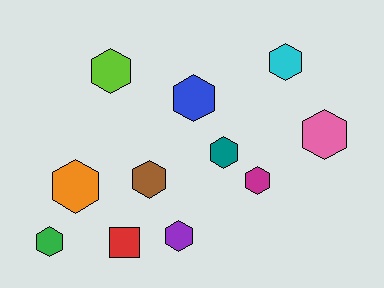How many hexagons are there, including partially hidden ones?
There are 10 hexagons.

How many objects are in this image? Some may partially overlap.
There are 11 objects.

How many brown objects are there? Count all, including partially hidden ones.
There is 1 brown object.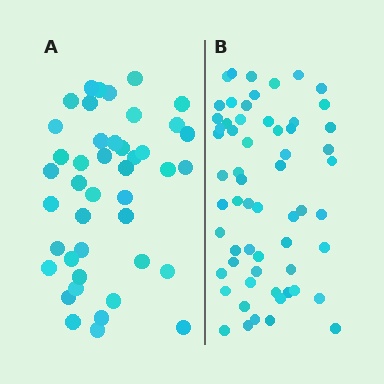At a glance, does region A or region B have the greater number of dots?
Region B (the right region) has more dots.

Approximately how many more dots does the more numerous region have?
Region B has approximately 15 more dots than region A.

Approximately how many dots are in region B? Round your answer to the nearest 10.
About 60 dots.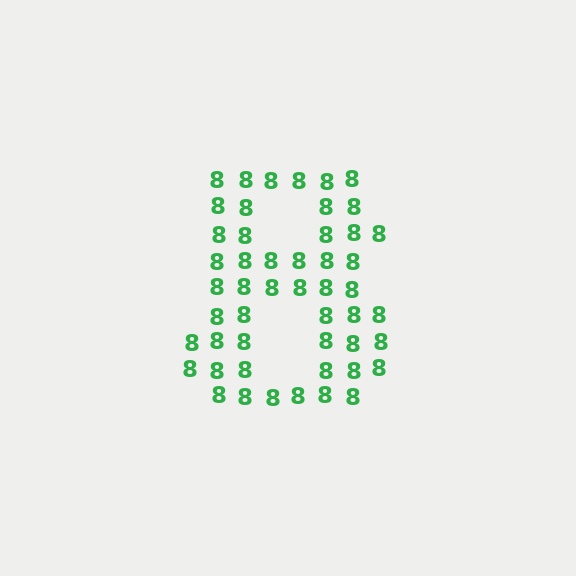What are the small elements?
The small elements are digit 8's.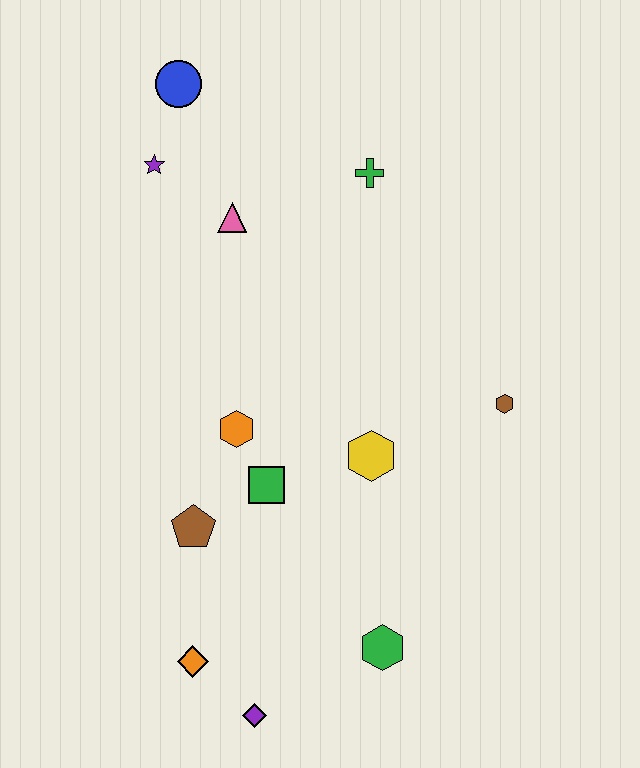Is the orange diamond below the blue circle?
Yes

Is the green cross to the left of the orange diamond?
No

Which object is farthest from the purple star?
The purple diamond is farthest from the purple star.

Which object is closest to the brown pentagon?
The green square is closest to the brown pentagon.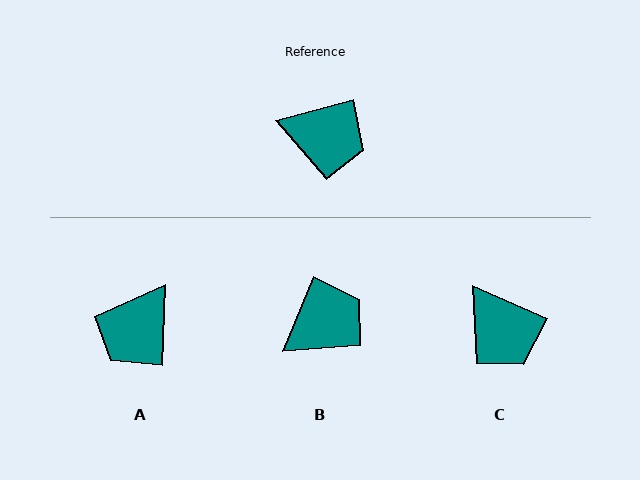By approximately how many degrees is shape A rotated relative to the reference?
Approximately 107 degrees clockwise.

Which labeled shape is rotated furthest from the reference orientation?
A, about 107 degrees away.